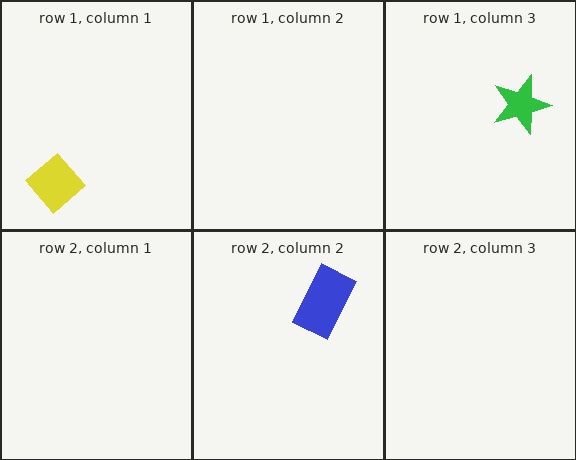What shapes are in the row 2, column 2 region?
The blue rectangle.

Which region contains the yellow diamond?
The row 1, column 1 region.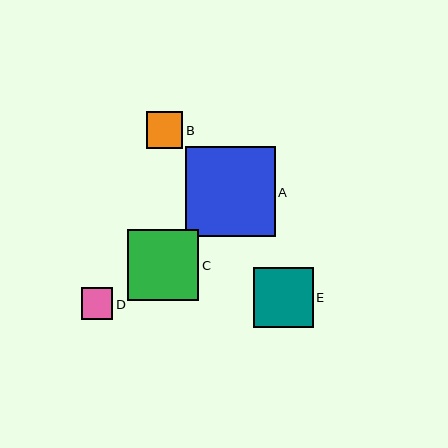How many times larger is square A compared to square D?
Square A is approximately 2.8 times the size of square D.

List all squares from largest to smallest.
From largest to smallest: A, C, E, B, D.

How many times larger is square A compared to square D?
Square A is approximately 2.8 times the size of square D.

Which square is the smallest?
Square D is the smallest with a size of approximately 32 pixels.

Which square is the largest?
Square A is the largest with a size of approximately 90 pixels.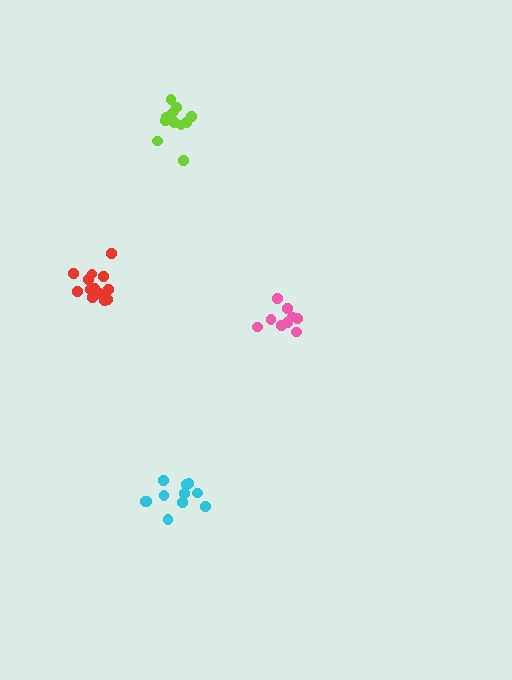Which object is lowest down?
The cyan cluster is bottommost.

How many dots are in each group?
Group 1: 11 dots, Group 2: 9 dots, Group 3: 11 dots, Group 4: 13 dots (44 total).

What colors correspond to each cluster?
The clusters are colored: lime, pink, cyan, red.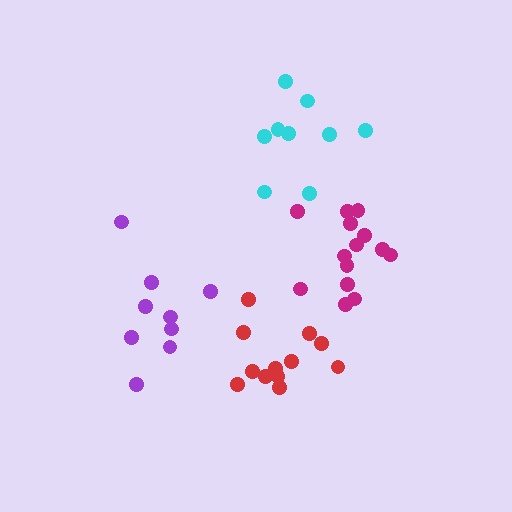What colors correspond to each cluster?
The clusters are colored: purple, cyan, red, magenta.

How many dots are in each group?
Group 1: 9 dots, Group 2: 9 dots, Group 3: 12 dots, Group 4: 14 dots (44 total).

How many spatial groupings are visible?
There are 4 spatial groupings.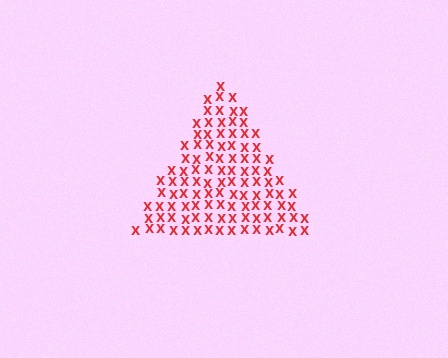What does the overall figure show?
The overall figure shows a triangle.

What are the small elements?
The small elements are letter X's.